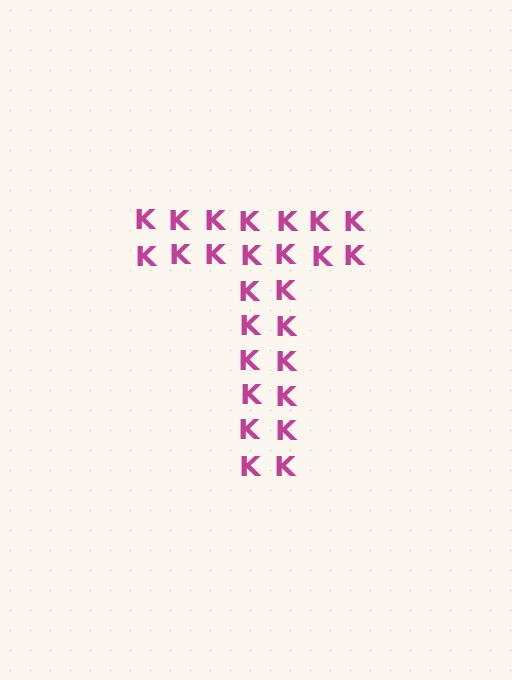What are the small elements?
The small elements are letter K's.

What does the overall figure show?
The overall figure shows the letter T.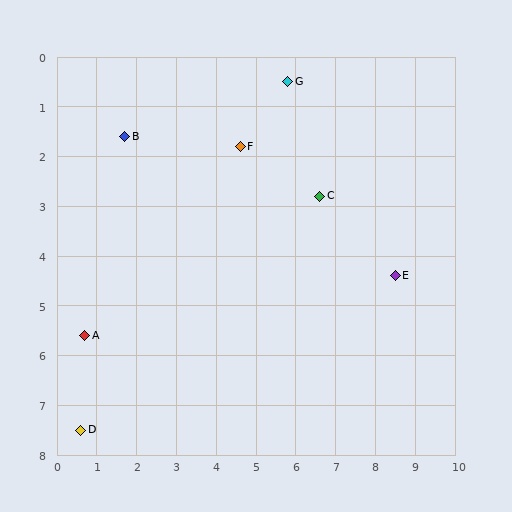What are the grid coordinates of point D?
Point D is at approximately (0.6, 7.5).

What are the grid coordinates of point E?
Point E is at approximately (8.5, 4.4).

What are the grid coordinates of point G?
Point G is at approximately (5.8, 0.5).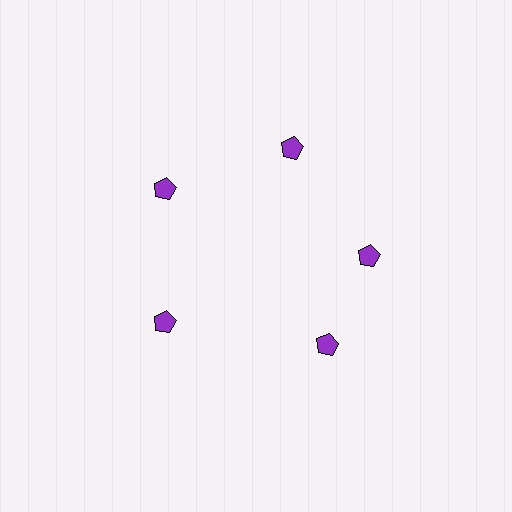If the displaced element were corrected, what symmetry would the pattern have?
It would have 5-fold rotational symmetry — the pattern would map onto itself every 72 degrees.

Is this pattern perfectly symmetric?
No. The 5 purple pentagons are arranged in a ring, but one element near the 5 o'clock position is rotated out of alignment along the ring, breaking the 5-fold rotational symmetry.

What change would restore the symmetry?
The symmetry would be restored by rotating it back into even spacing with its neighbors so that all 5 pentagons sit at equal angles and equal distance from the center.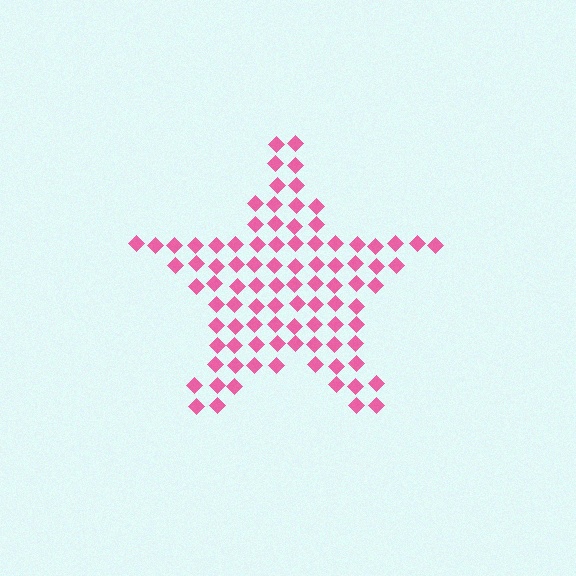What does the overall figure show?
The overall figure shows a star.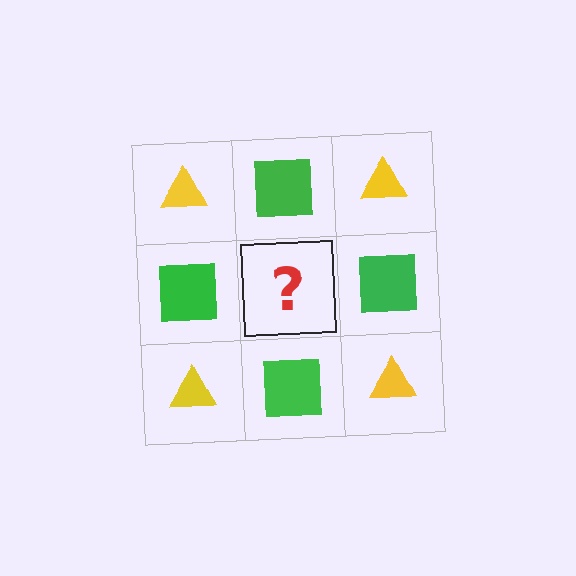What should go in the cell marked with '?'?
The missing cell should contain a yellow triangle.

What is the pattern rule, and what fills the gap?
The rule is that it alternates yellow triangle and green square in a checkerboard pattern. The gap should be filled with a yellow triangle.